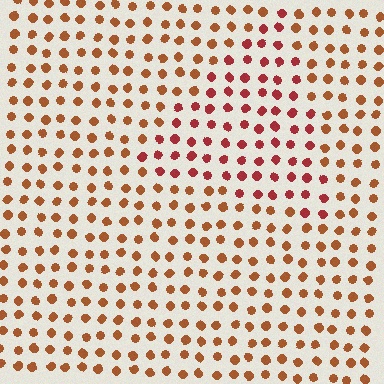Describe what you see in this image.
The image is filled with small brown elements in a uniform arrangement. A triangle-shaped region is visible where the elements are tinted to a slightly different hue, forming a subtle color boundary.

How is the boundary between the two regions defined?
The boundary is defined purely by a slight shift in hue (about 27 degrees). Spacing, size, and orientation are identical on both sides.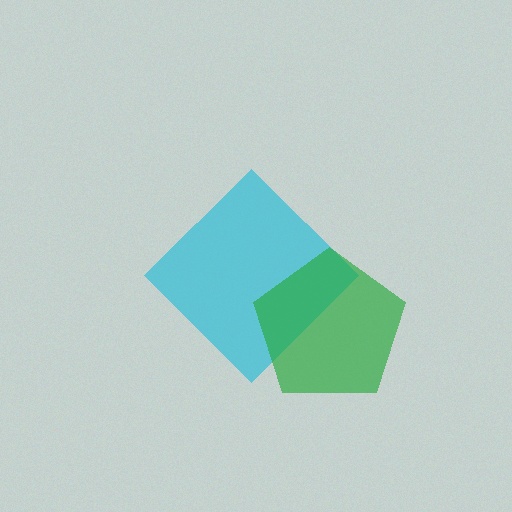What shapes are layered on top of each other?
The layered shapes are: a cyan diamond, a green pentagon.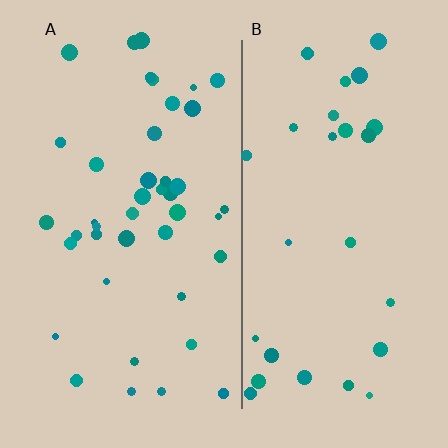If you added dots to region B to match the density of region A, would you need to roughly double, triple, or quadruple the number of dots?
Approximately double.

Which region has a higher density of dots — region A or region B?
A (the left).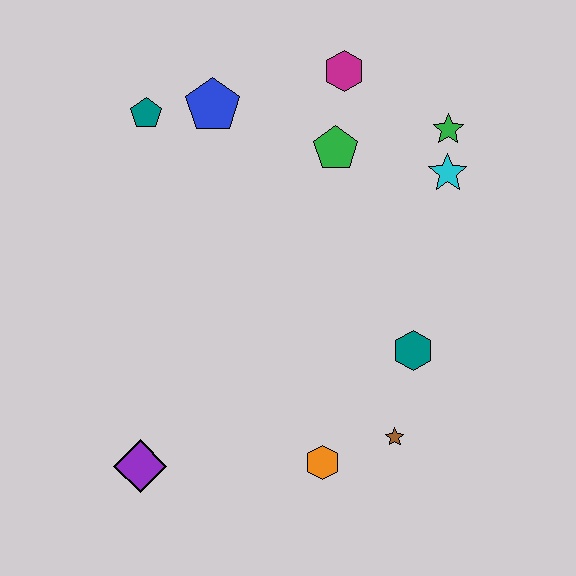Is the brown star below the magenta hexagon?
Yes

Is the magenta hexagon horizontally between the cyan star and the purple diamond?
Yes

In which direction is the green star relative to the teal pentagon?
The green star is to the right of the teal pentagon.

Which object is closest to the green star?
The cyan star is closest to the green star.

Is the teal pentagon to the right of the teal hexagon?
No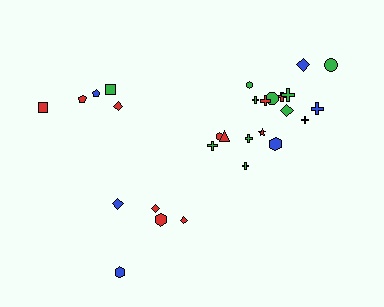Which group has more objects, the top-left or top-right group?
The top-right group.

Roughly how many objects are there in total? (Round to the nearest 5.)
Roughly 30 objects in total.